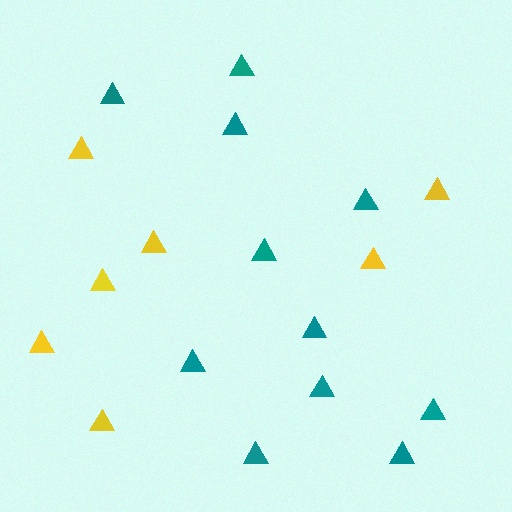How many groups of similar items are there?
There are 2 groups: one group of yellow triangles (7) and one group of teal triangles (11).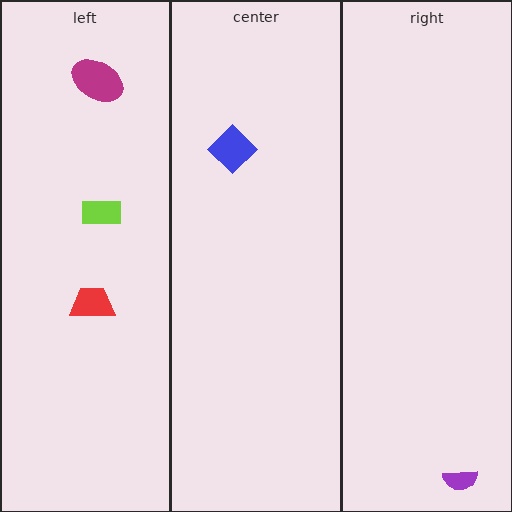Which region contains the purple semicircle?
The right region.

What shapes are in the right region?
The purple semicircle.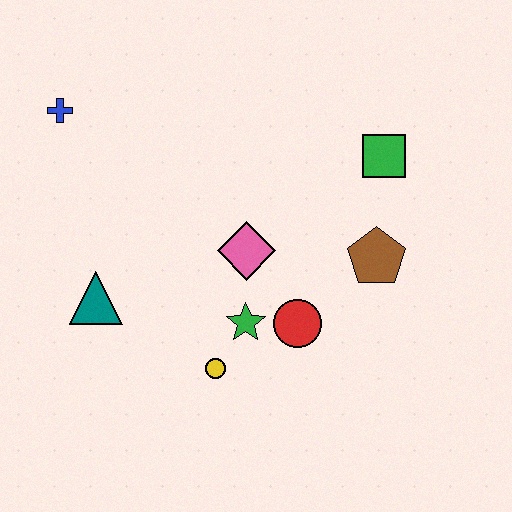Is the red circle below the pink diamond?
Yes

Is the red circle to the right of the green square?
No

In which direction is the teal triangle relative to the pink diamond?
The teal triangle is to the left of the pink diamond.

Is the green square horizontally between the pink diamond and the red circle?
No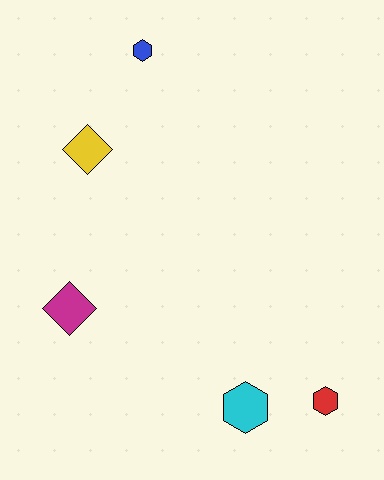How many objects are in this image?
There are 5 objects.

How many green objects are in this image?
There are no green objects.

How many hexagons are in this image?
There are 3 hexagons.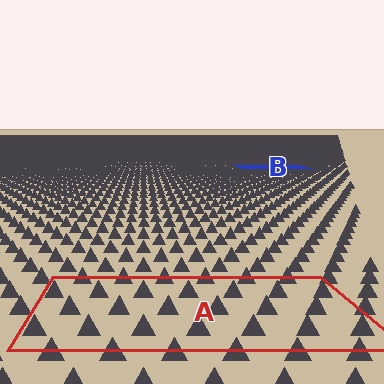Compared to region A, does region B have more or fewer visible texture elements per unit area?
Region B has more texture elements per unit area — they are packed more densely because it is farther away.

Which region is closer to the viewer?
Region A is closer. The texture elements there are larger and more spread out.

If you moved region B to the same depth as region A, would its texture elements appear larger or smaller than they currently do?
They would appear larger. At a closer depth, the same texture elements are projected at a bigger on-screen size.